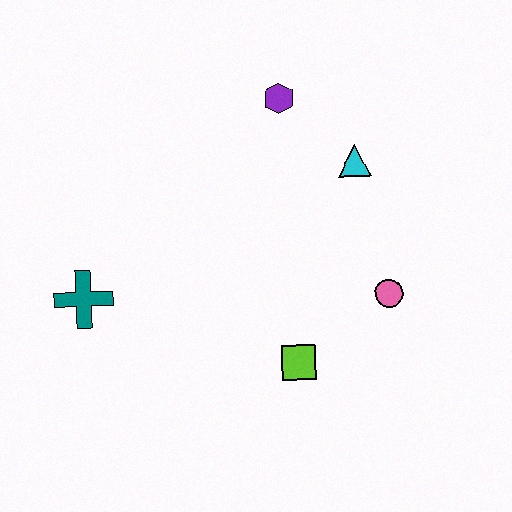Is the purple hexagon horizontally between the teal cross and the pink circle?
Yes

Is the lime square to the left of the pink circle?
Yes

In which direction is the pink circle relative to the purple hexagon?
The pink circle is below the purple hexagon.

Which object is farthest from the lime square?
The purple hexagon is farthest from the lime square.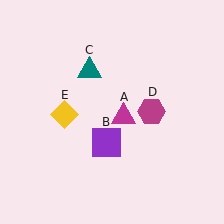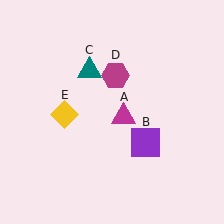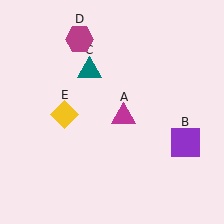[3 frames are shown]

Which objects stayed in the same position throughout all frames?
Magenta triangle (object A) and teal triangle (object C) and yellow diamond (object E) remained stationary.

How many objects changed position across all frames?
2 objects changed position: purple square (object B), magenta hexagon (object D).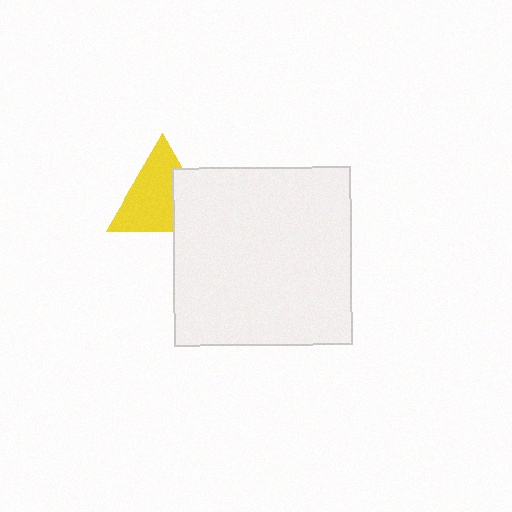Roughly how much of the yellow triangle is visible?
Most of it is visible (roughly 68%).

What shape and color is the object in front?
The object in front is a white square.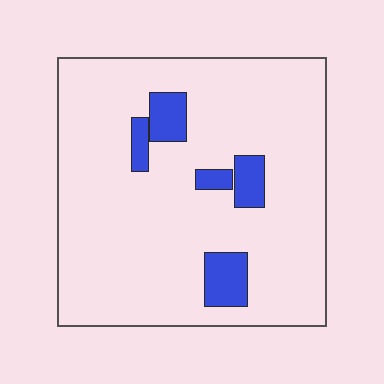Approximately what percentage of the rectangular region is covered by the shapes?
Approximately 10%.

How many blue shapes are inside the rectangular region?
5.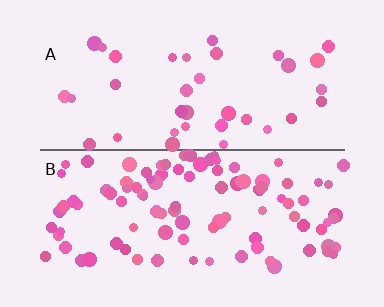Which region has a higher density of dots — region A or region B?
B (the bottom).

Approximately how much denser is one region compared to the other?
Approximately 2.7× — region B over region A.